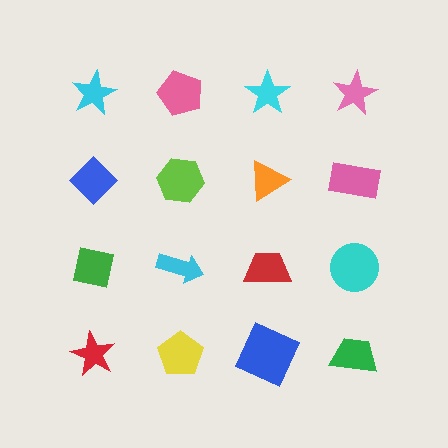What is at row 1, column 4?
A pink star.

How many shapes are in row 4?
4 shapes.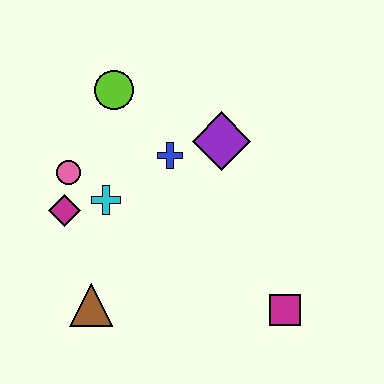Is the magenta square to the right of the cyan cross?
Yes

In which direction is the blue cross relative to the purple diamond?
The blue cross is to the left of the purple diamond.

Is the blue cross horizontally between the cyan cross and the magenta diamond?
No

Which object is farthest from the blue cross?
The magenta square is farthest from the blue cross.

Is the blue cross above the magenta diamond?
Yes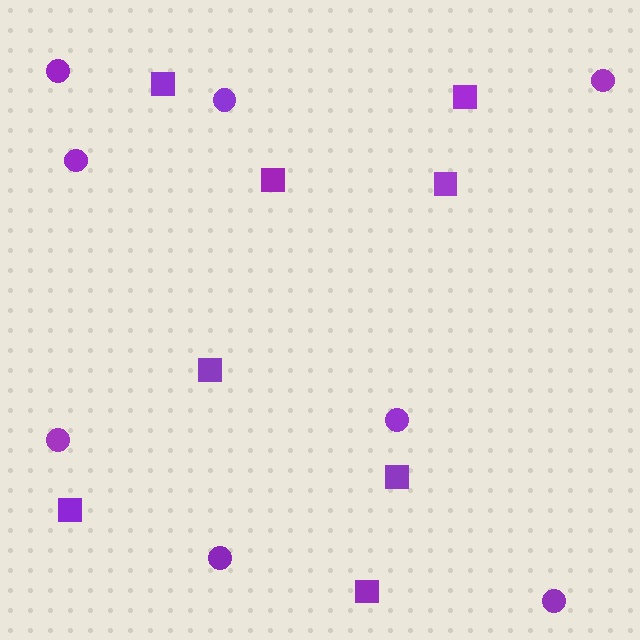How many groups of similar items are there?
There are 2 groups: one group of squares (8) and one group of circles (8).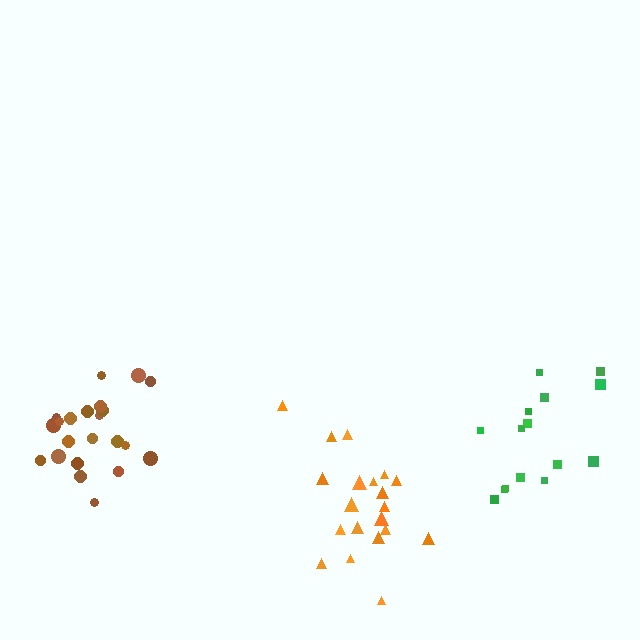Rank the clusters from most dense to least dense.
brown, orange, green.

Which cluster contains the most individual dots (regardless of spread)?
Brown (22).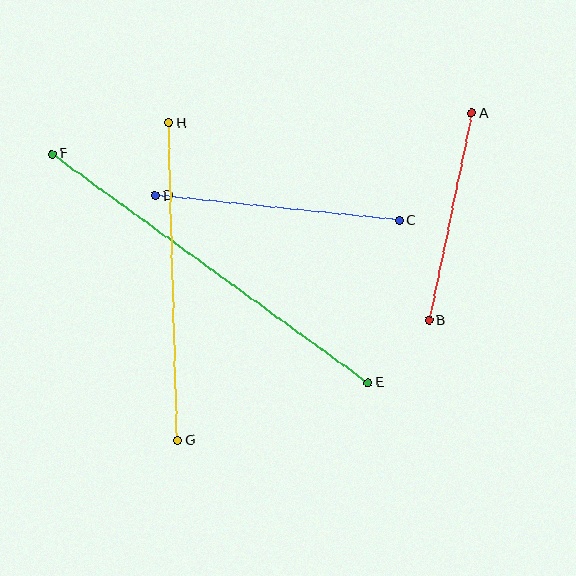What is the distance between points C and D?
The distance is approximately 245 pixels.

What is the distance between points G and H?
The distance is approximately 317 pixels.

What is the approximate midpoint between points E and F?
The midpoint is at approximately (210, 268) pixels.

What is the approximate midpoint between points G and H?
The midpoint is at approximately (173, 282) pixels.